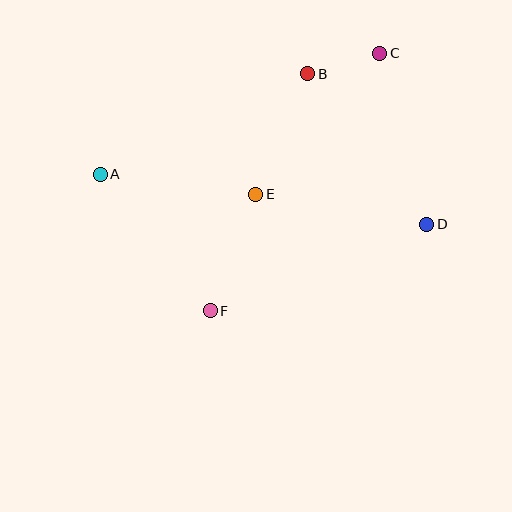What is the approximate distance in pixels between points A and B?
The distance between A and B is approximately 231 pixels.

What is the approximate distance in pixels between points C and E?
The distance between C and E is approximately 187 pixels.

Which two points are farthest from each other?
Points A and D are farthest from each other.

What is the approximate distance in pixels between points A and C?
The distance between A and C is approximately 304 pixels.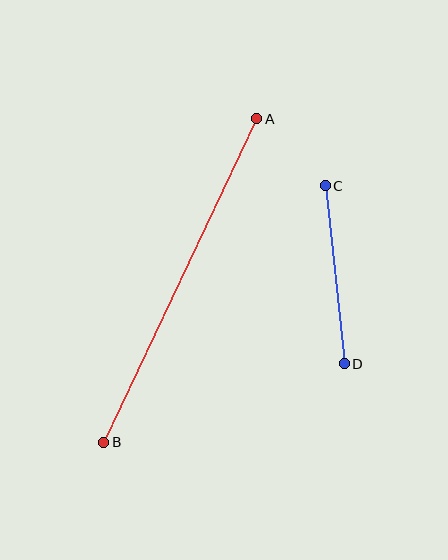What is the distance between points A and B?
The distance is approximately 358 pixels.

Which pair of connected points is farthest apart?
Points A and B are farthest apart.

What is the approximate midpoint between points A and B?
The midpoint is at approximately (180, 280) pixels.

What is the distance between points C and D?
The distance is approximately 179 pixels.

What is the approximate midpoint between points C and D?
The midpoint is at approximately (335, 275) pixels.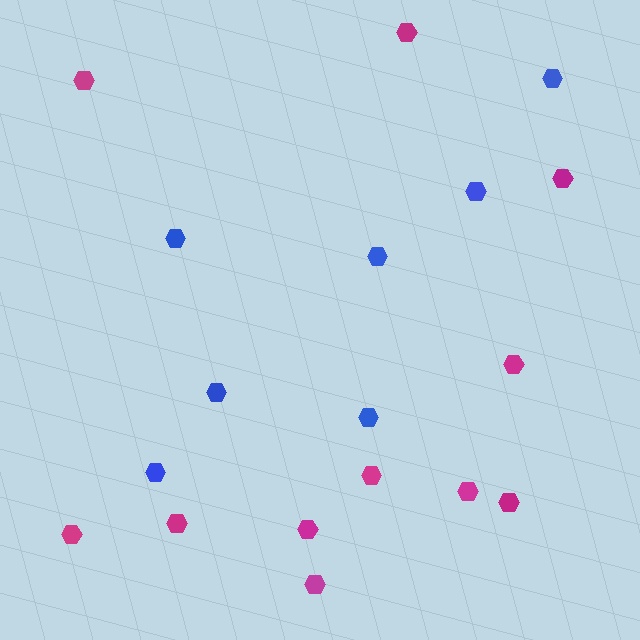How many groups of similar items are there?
There are 2 groups: one group of magenta hexagons (11) and one group of blue hexagons (7).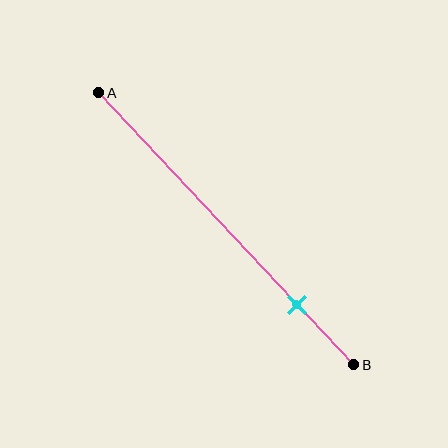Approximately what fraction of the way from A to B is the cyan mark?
The cyan mark is approximately 80% of the way from A to B.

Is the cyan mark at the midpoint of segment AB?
No, the mark is at about 80% from A, not at the 50% midpoint.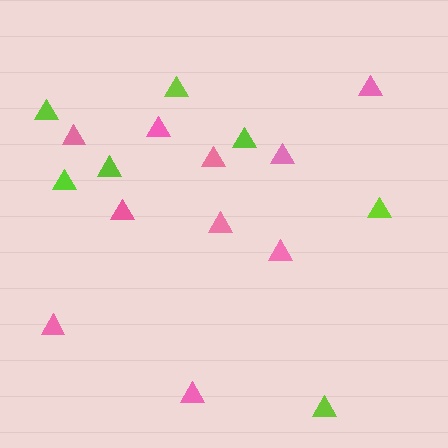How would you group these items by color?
There are 2 groups: one group of pink triangles (10) and one group of lime triangles (7).